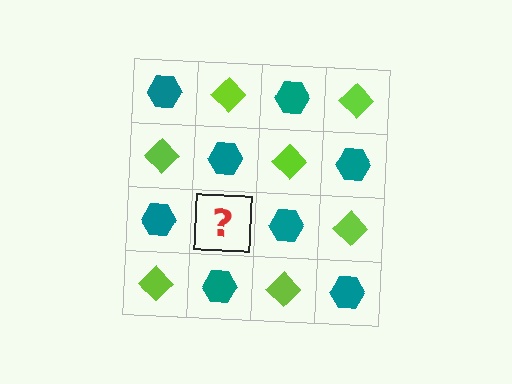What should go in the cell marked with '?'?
The missing cell should contain a lime diamond.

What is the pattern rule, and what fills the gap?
The rule is that it alternates teal hexagon and lime diamond in a checkerboard pattern. The gap should be filled with a lime diamond.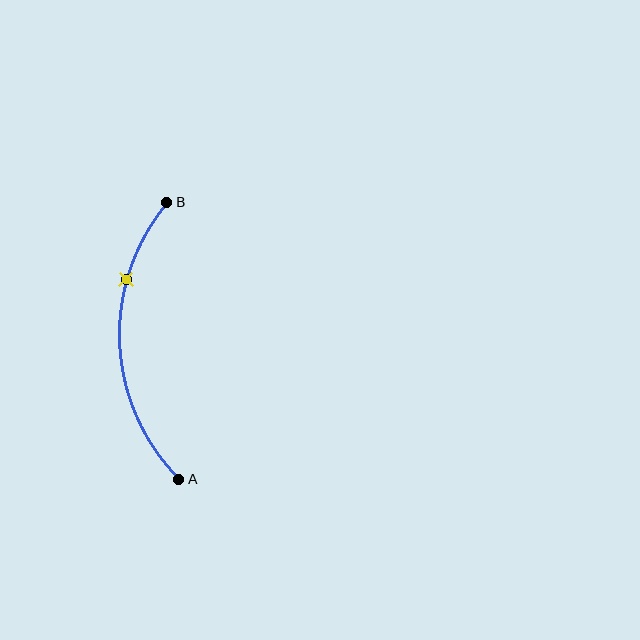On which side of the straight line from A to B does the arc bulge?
The arc bulges to the left of the straight line connecting A and B.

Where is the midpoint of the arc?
The arc midpoint is the point on the curve farthest from the straight line joining A and B. It sits to the left of that line.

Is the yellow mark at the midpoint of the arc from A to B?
No. The yellow mark lies on the arc but is closer to endpoint B. The arc midpoint would be at the point on the curve equidistant along the arc from both A and B.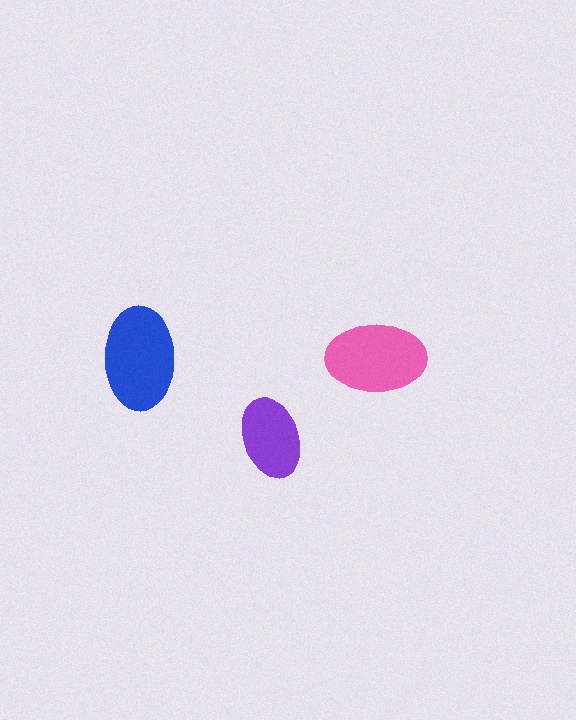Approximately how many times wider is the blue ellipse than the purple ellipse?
About 1.5 times wider.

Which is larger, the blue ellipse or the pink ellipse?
The blue one.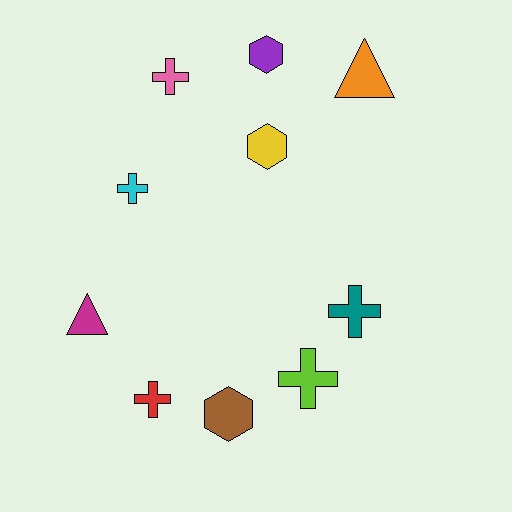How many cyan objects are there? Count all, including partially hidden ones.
There is 1 cyan object.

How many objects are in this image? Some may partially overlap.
There are 10 objects.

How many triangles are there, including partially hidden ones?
There are 2 triangles.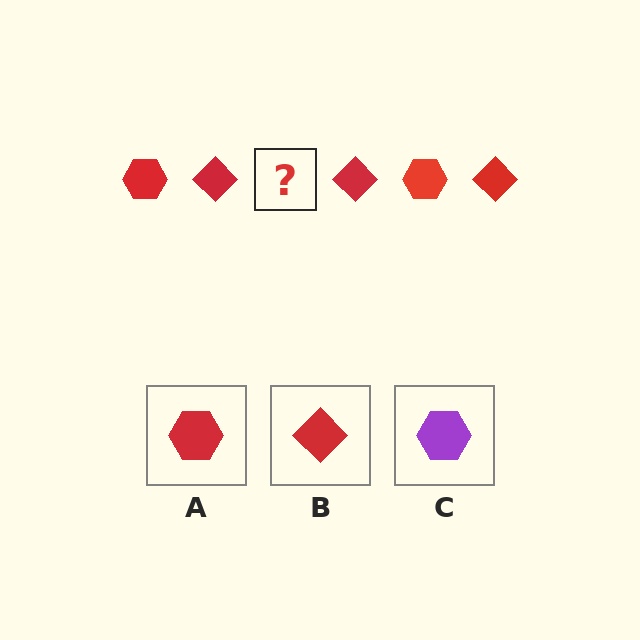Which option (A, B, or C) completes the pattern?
A.